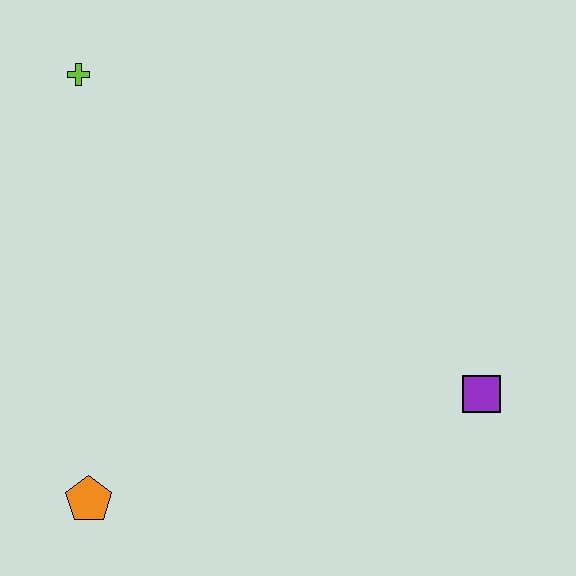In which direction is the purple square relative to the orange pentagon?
The purple square is to the right of the orange pentagon.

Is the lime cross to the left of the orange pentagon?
Yes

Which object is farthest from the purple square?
The lime cross is farthest from the purple square.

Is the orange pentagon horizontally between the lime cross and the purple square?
Yes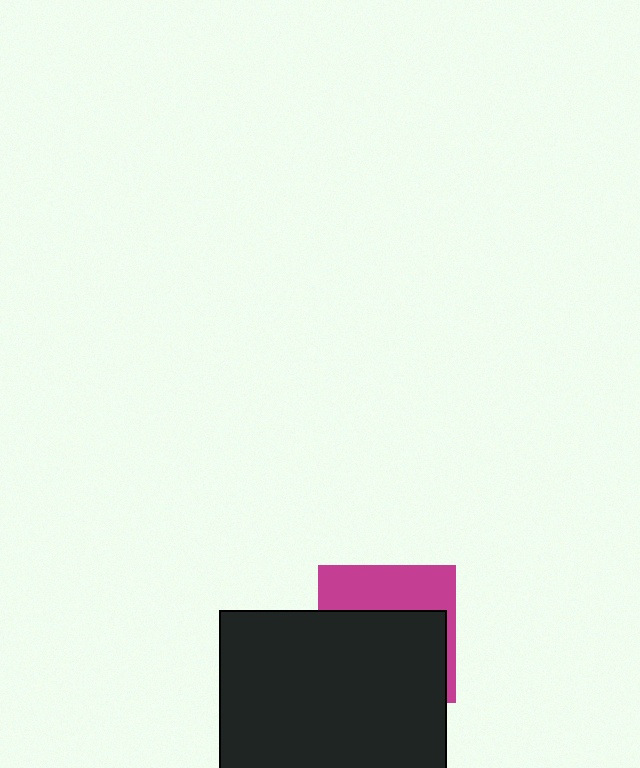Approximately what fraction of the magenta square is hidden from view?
Roughly 64% of the magenta square is hidden behind the black rectangle.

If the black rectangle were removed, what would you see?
You would see the complete magenta square.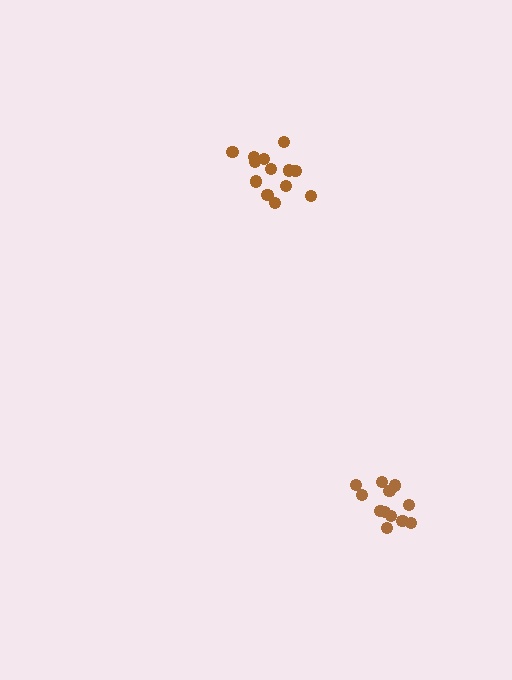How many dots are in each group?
Group 1: 12 dots, Group 2: 13 dots (25 total).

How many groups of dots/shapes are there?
There are 2 groups.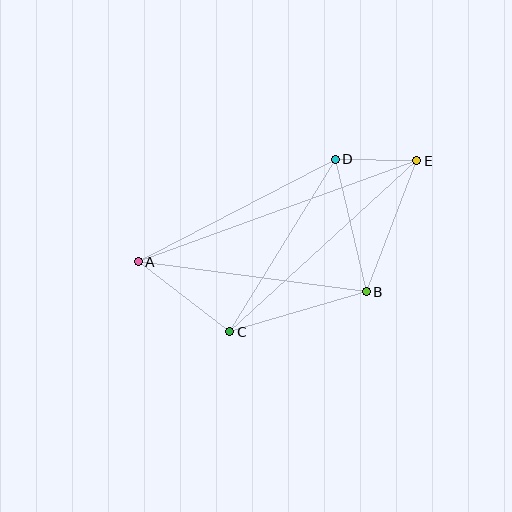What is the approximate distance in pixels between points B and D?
The distance between B and D is approximately 136 pixels.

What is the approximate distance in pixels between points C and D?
The distance between C and D is approximately 202 pixels.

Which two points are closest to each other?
Points D and E are closest to each other.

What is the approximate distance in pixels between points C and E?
The distance between C and E is approximately 253 pixels.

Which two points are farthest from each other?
Points A and E are farthest from each other.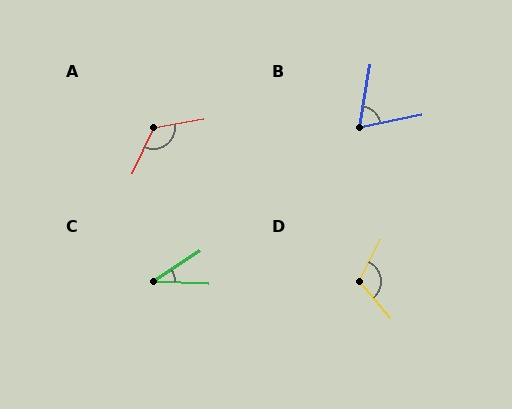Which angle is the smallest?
C, at approximately 36 degrees.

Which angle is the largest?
A, at approximately 125 degrees.